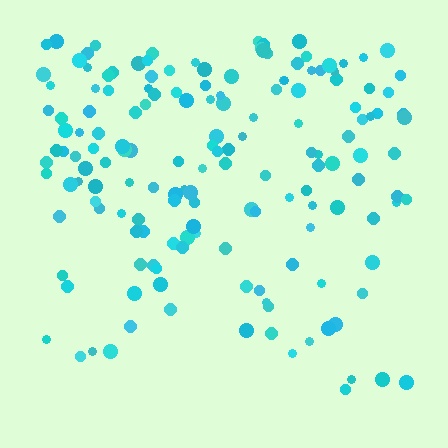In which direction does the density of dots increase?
From bottom to top, with the top side densest.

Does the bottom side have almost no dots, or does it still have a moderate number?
Still a moderate number, just noticeably fewer than the top.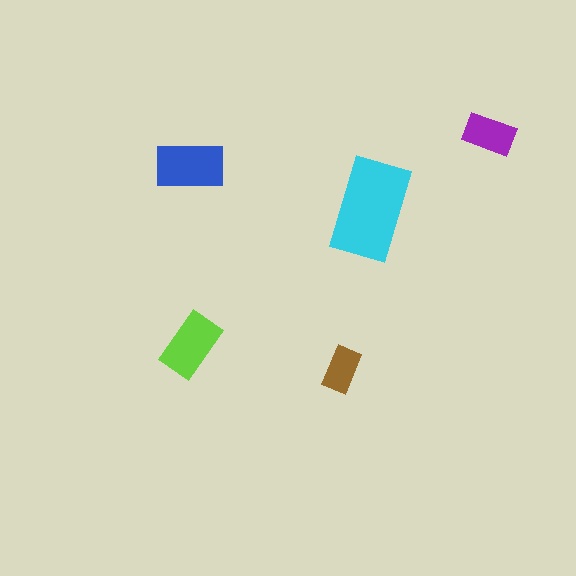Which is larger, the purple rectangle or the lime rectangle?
The lime one.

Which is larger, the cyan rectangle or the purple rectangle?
The cyan one.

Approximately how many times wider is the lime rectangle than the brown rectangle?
About 1.5 times wider.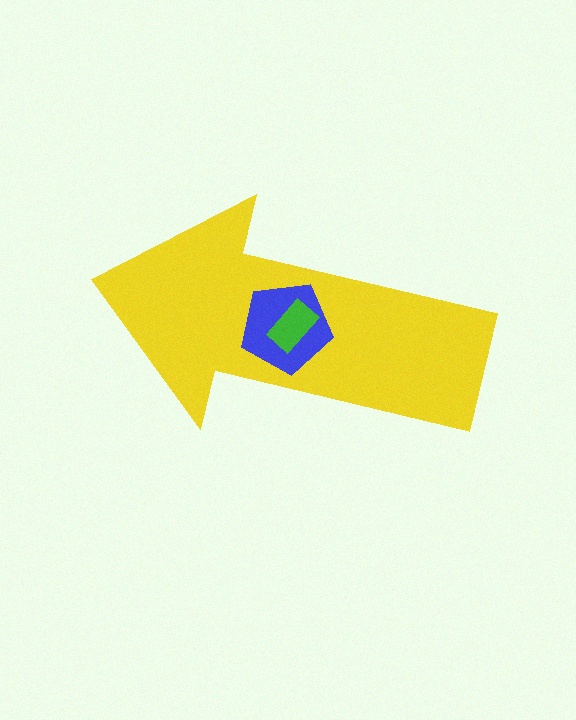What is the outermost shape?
The yellow arrow.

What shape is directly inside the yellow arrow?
The blue pentagon.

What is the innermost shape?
The green rectangle.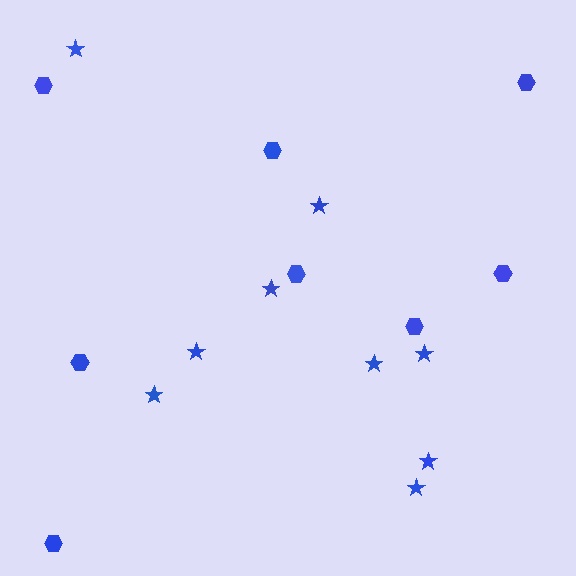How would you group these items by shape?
There are 2 groups: one group of hexagons (8) and one group of stars (9).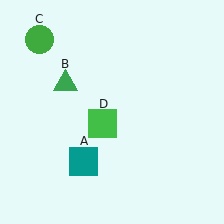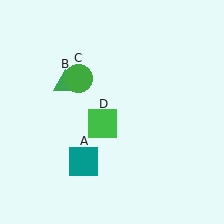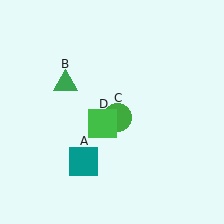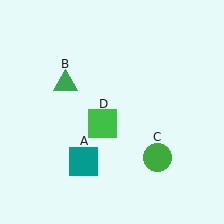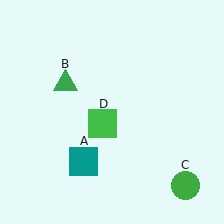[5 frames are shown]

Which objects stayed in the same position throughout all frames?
Teal square (object A) and green triangle (object B) and green square (object D) remained stationary.